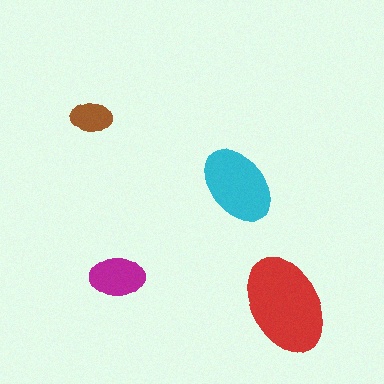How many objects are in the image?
There are 4 objects in the image.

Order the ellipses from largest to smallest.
the red one, the cyan one, the magenta one, the brown one.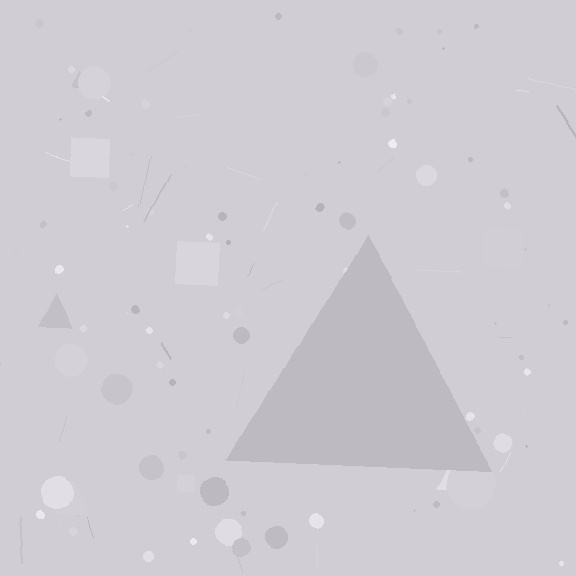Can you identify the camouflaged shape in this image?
The camouflaged shape is a triangle.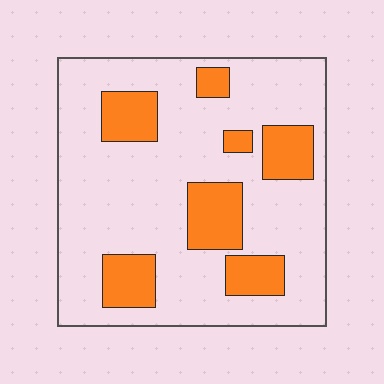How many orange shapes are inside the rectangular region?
7.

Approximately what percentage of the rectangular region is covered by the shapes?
Approximately 25%.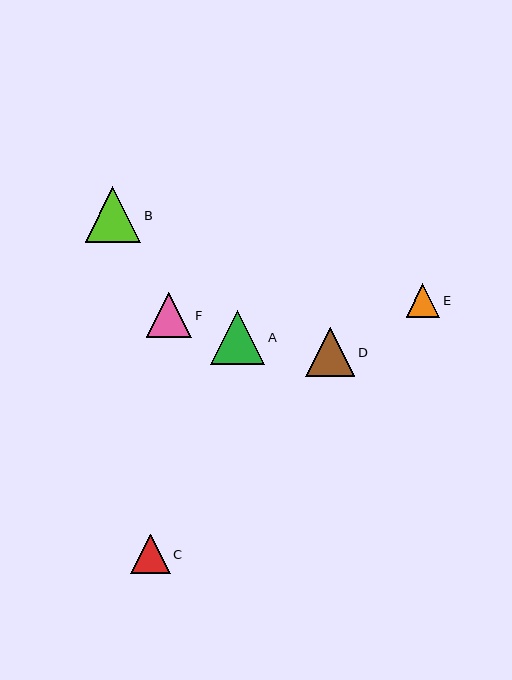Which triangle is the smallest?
Triangle E is the smallest with a size of approximately 34 pixels.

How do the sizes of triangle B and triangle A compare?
Triangle B and triangle A are approximately the same size.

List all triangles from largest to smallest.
From largest to smallest: B, A, D, F, C, E.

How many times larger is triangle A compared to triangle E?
Triangle A is approximately 1.6 times the size of triangle E.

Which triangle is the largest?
Triangle B is the largest with a size of approximately 56 pixels.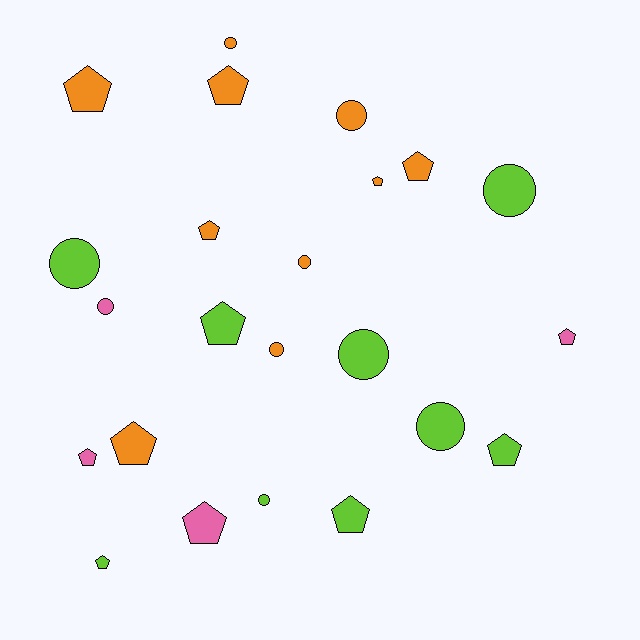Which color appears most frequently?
Orange, with 10 objects.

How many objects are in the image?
There are 23 objects.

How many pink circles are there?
There is 1 pink circle.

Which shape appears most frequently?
Pentagon, with 13 objects.